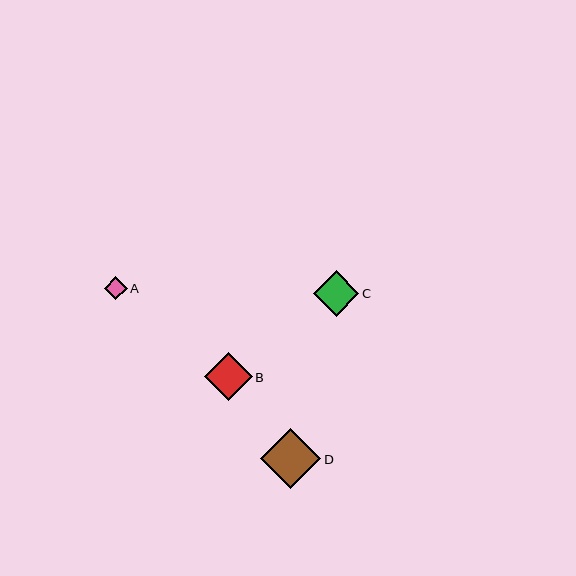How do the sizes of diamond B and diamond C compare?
Diamond B and diamond C are approximately the same size.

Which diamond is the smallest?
Diamond A is the smallest with a size of approximately 22 pixels.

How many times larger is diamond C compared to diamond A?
Diamond C is approximately 2.0 times the size of diamond A.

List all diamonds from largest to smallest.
From largest to smallest: D, B, C, A.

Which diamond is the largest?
Diamond D is the largest with a size of approximately 60 pixels.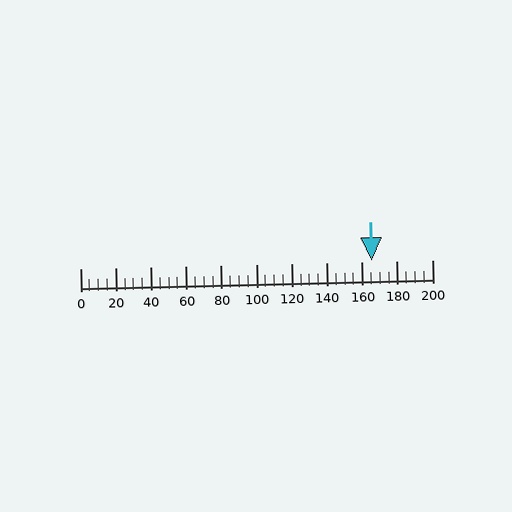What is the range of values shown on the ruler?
The ruler shows values from 0 to 200.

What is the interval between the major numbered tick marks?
The major tick marks are spaced 20 units apart.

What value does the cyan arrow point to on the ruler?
The cyan arrow points to approximately 166.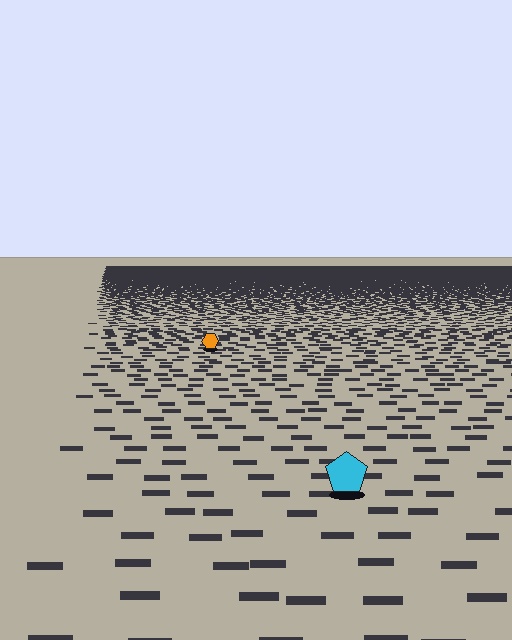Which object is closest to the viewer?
The cyan pentagon is closest. The texture marks near it are larger and more spread out.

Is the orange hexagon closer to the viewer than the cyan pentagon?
No. The cyan pentagon is closer — you can tell from the texture gradient: the ground texture is coarser near it.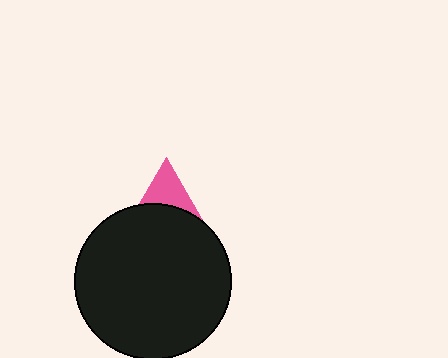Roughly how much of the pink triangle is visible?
A small part of it is visible (roughly 36%).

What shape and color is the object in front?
The object in front is a black circle.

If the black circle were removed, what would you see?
You would see the complete pink triangle.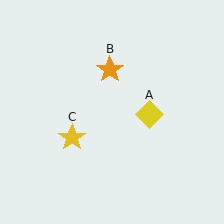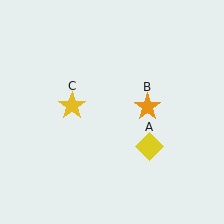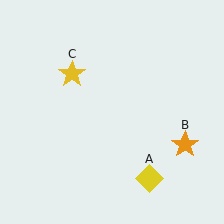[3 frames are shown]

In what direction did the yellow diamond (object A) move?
The yellow diamond (object A) moved down.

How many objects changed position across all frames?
3 objects changed position: yellow diamond (object A), orange star (object B), yellow star (object C).